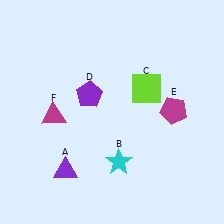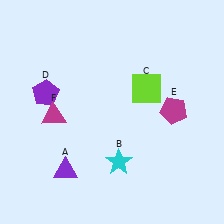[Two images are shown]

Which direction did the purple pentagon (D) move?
The purple pentagon (D) moved left.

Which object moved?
The purple pentagon (D) moved left.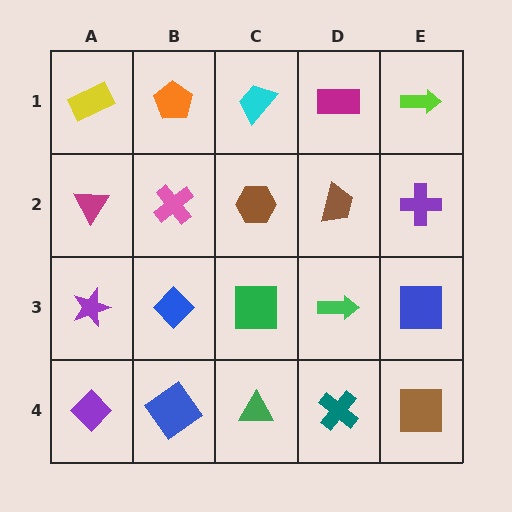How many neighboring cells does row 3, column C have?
4.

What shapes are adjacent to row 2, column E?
A lime arrow (row 1, column E), a blue square (row 3, column E), a brown trapezoid (row 2, column D).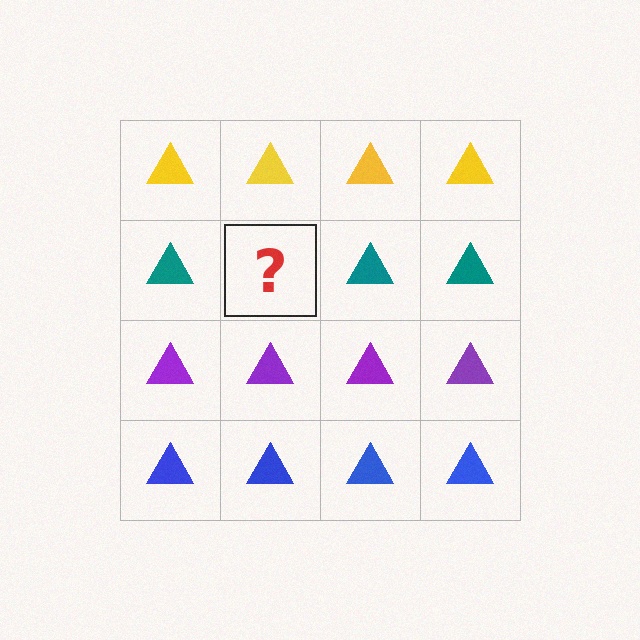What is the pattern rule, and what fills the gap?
The rule is that each row has a consistent color. The gap should be filled with a teal triangle.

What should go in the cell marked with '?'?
The missing cell should contain a teal triangle.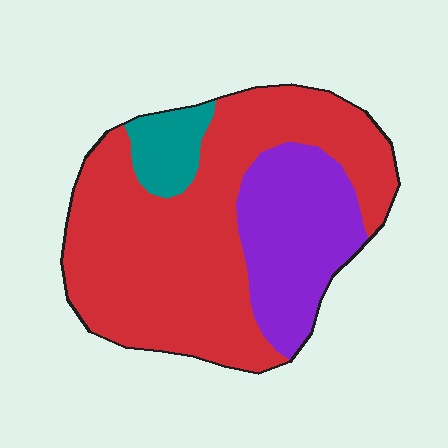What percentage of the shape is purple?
Purple covers around 25% of the shape.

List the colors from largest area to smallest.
From largest to smallest: red, purple, teal.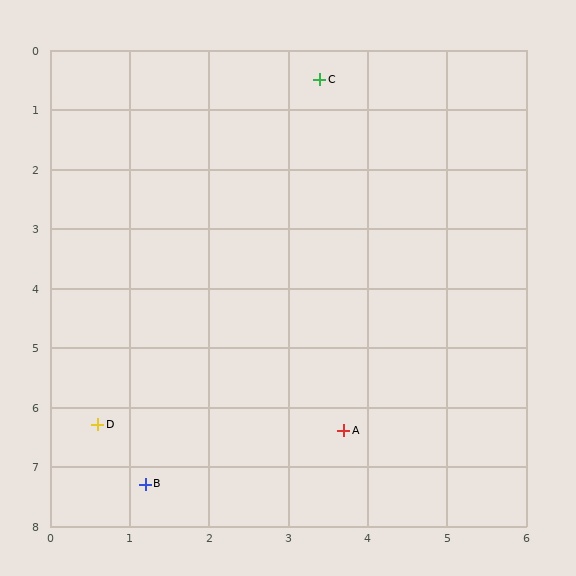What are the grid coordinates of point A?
Point A is at approximately (3.7, 6.4).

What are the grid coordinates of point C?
Point C is at approximately (3.4, 0.5).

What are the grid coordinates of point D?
Point D is at approximately (0.6, 6.3).